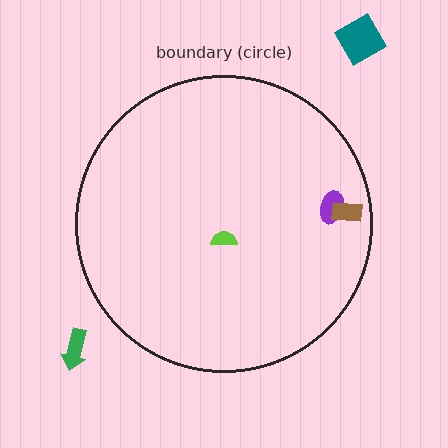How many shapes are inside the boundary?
3 inside, 2 outside.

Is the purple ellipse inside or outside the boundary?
Inside.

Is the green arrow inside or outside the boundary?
Outside.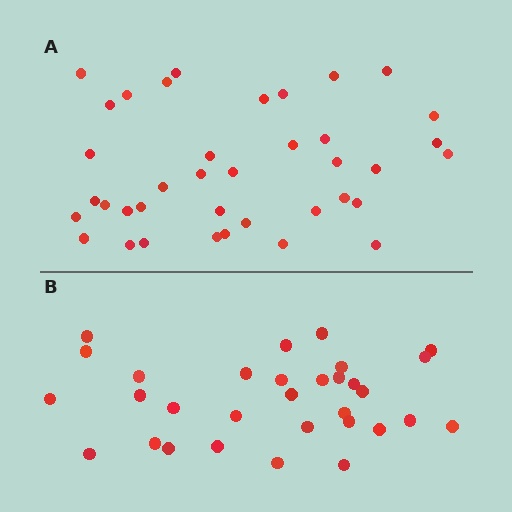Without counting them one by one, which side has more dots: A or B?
Region A (the top region) has more dots.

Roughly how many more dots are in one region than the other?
Region A has roughly 8 or so more dots than region B.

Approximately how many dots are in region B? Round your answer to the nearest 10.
About 30 dots. (The exact count is 31, which rounds to 30.)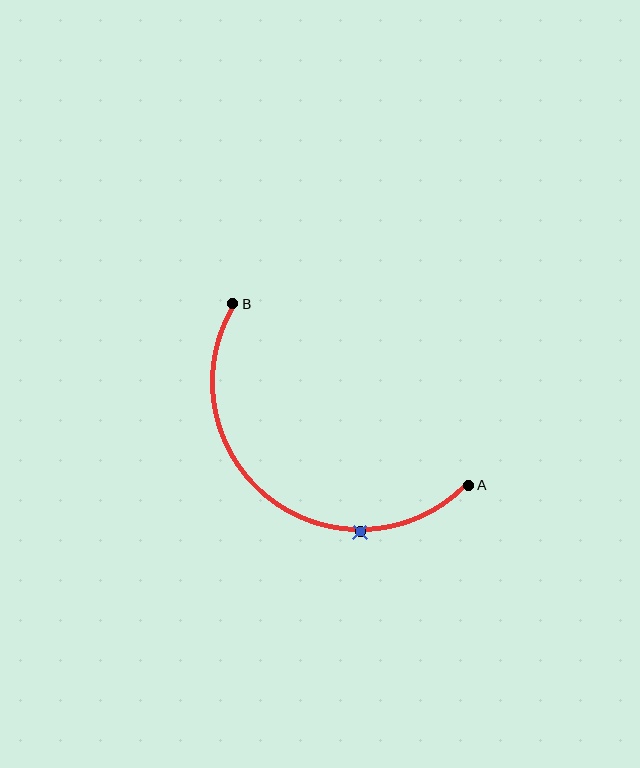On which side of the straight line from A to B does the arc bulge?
The arc bulges below and to the left of the straight line connecting A and B.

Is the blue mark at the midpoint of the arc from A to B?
No. The blue mark lies on the arc but is closer to endpoint A. The arc midpoint would be at the point on the curve equidistant along the arc from both A and B.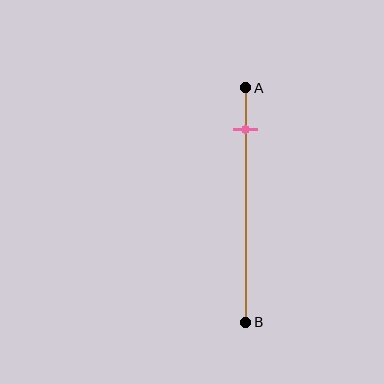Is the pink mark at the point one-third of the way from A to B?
No, the mark is at about 20% from A, not at the 33% one-third point.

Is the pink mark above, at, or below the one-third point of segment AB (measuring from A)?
The pink mark is above the one-third point of segment AB.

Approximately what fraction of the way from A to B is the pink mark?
The pink mark is approximately 20% of the way from A to B.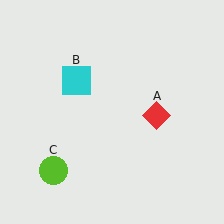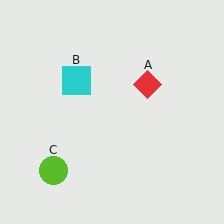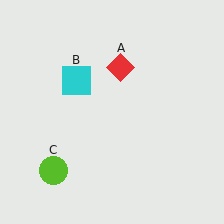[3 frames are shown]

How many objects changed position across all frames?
1 object changed position: red diamond (object A).